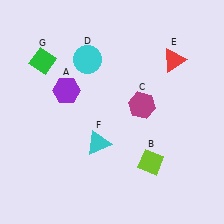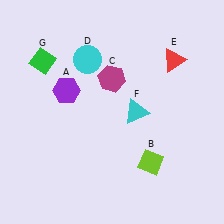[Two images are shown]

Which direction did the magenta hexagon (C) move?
The magenta hexagon (C) moved left.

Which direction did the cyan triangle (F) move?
The cyan triangle (F) moved right.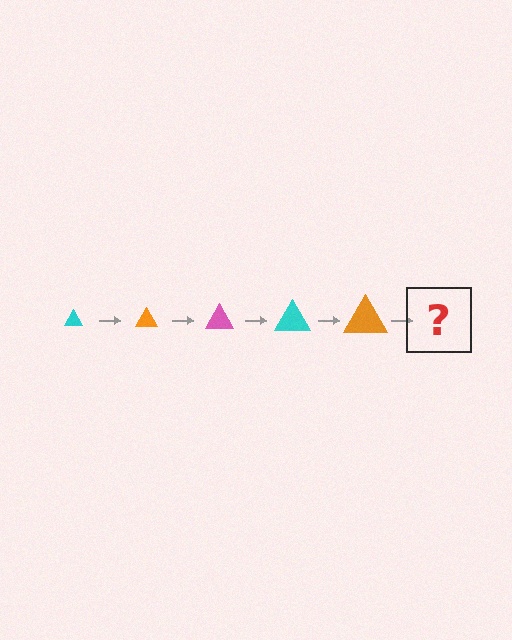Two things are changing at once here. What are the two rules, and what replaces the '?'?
The two rules are that the triangle grows larger each step and the color cycles through cyan, orange, and pink. The '?' should be a pink triangle, larger than the previous one.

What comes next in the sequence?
The next element should be a pink triangle, larger than the previous one.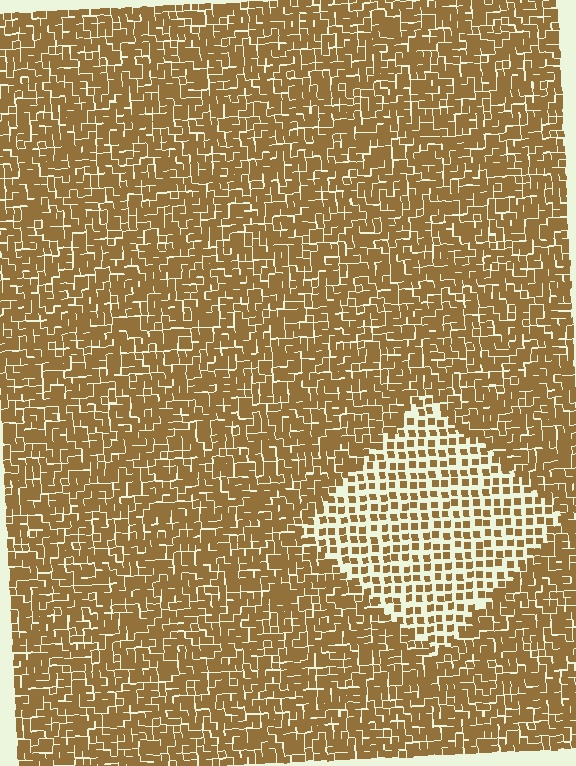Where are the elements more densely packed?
The elements are more densely packed outside the diamond boundary.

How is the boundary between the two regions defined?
The boundary is defined by a change in element density (approximately 2.1x ratio). All elements are the same color, size, and shape.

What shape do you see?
I see a diamond.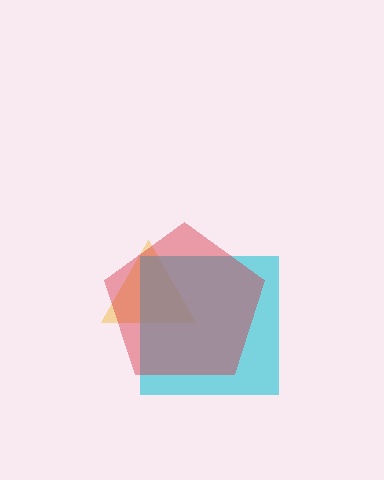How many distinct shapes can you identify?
There are 3 distinct shapes: a yellow triangle, a cyan square, a red pentagon.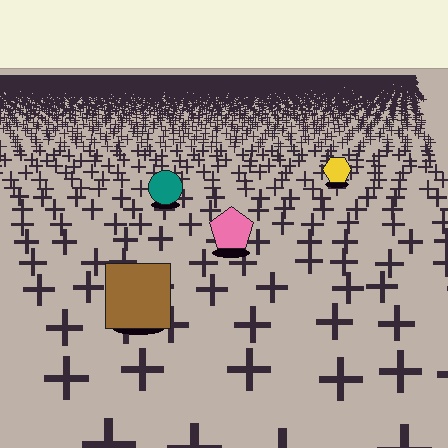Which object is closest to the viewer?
The brown square is closest. The texture marks near it are larger and more spread out.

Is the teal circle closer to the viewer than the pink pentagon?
No. The pink pentagon is closer — you can tell from the texture gradient: the ground texture is coarser near it.